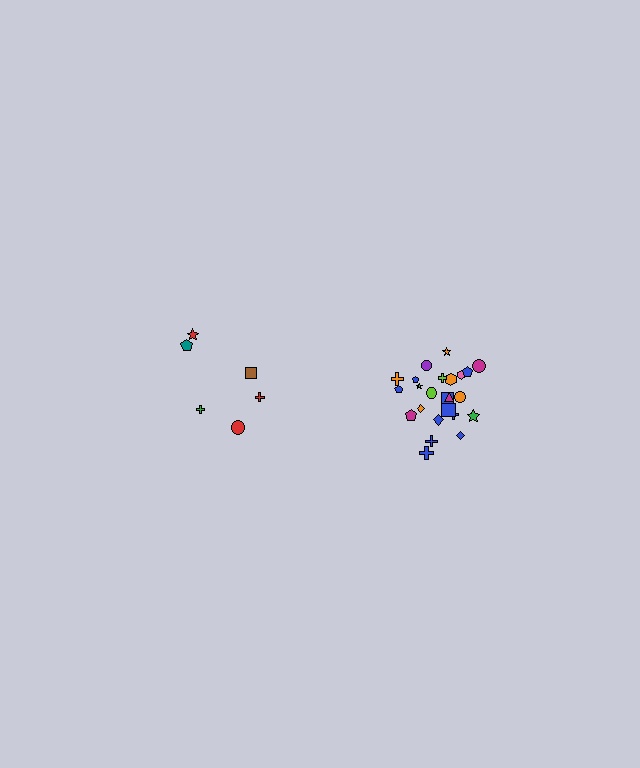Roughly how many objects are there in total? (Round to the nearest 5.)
Roughly 30 objects in total.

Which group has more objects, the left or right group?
The right group.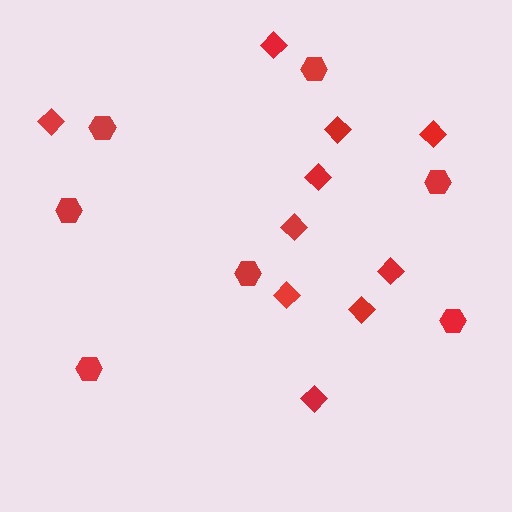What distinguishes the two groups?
There are 2 groups: one group of hexagons (7) and one group of diamonds (10).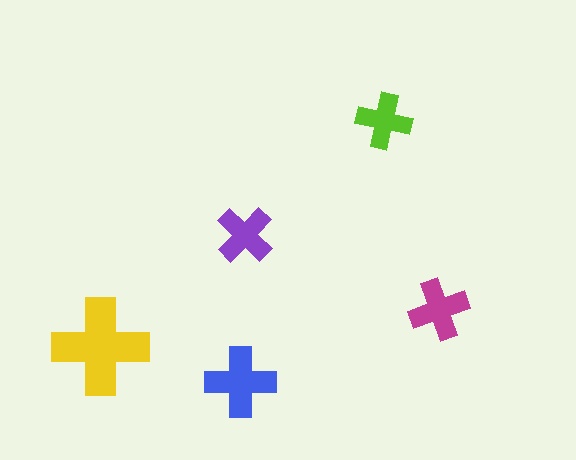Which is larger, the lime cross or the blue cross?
The blue one.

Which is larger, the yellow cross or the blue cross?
The yellow one.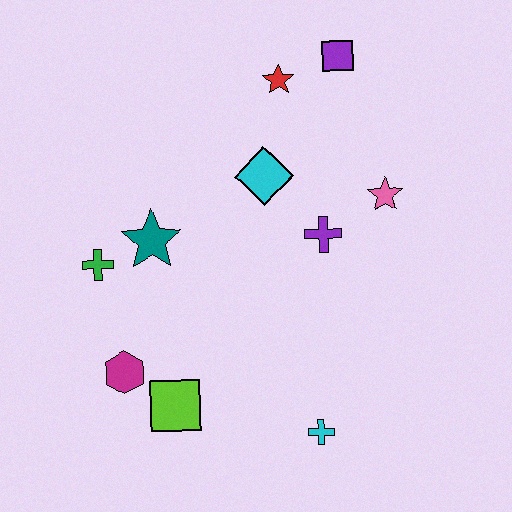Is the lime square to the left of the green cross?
No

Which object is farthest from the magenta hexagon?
The purple square is farthest from the magenta hexagon.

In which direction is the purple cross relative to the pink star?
The purple cross is to the left of the pink star.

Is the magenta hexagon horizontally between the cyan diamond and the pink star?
No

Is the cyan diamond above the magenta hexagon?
Yes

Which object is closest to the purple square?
The red star is closest to the purple square.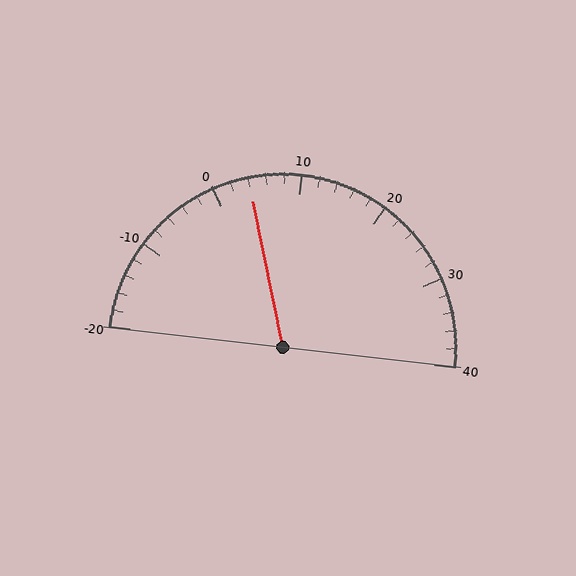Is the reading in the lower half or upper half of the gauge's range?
The reading is in the lower half of the range (-20 to 40).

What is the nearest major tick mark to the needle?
The nearest major tick mark is 0.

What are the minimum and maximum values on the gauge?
The gauge ranges from -20 to 40.